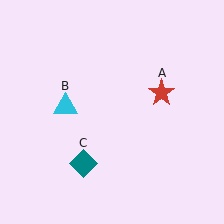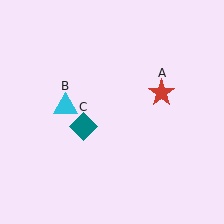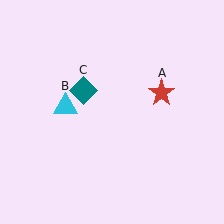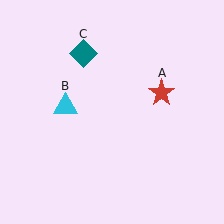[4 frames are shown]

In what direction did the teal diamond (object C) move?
The teal diamond (object C) moved up.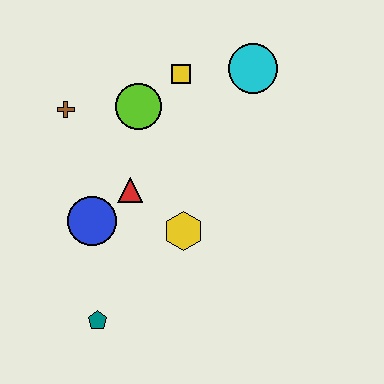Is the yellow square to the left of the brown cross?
No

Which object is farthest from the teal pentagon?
The cyan circle is farthest from the teal pentagon.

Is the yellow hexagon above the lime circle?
No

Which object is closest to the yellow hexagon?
The red triangle is closest to the yellow hexagon.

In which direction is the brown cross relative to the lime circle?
The brown cross is to the left of the lime circle.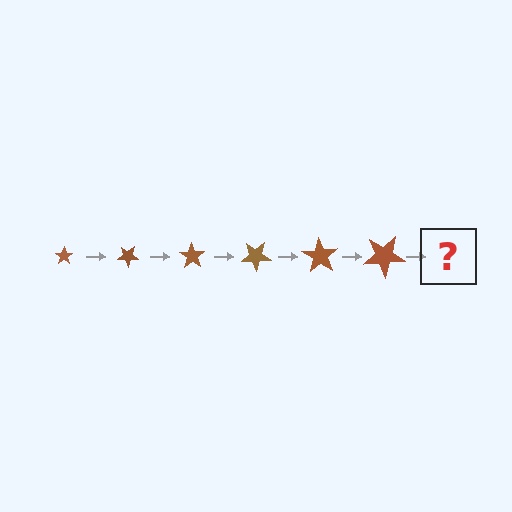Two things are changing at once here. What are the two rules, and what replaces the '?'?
The two rules are that the star grows larger each step and it rotates 35 degrees each step. The '?' should be a star, larger than the previous one and rotated 210 degrees from the start.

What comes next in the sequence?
The next element should be a star, larger than the previous one and rotated 210 degrees from the start.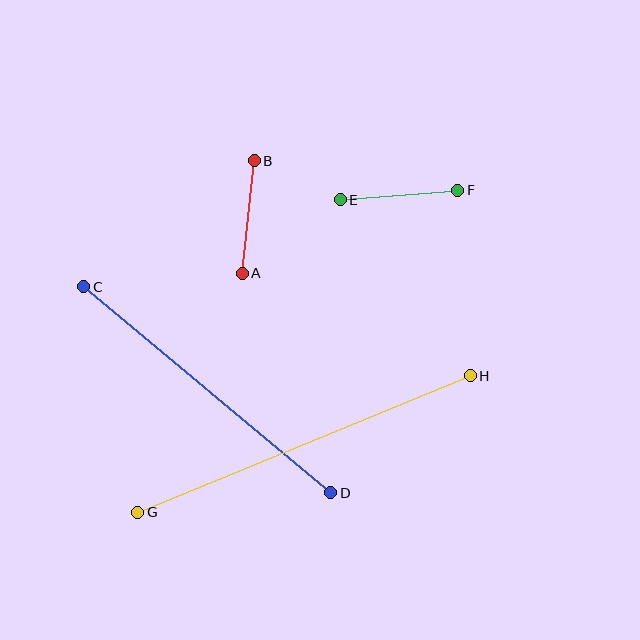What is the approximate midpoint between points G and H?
The midpoint is at approximately (304, 444) pixels.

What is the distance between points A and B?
The distance is approximately 113 pixels.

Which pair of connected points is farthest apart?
Points G and H are farthest apart.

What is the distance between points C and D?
The distance is approximately 322 pixels.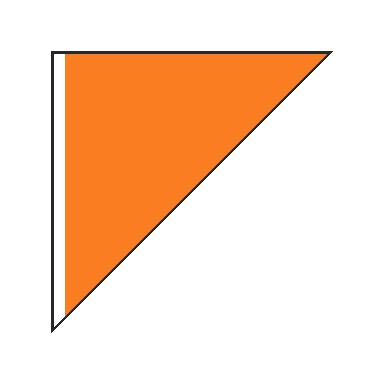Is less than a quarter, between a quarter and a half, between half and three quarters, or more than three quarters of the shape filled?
More than three quarters.